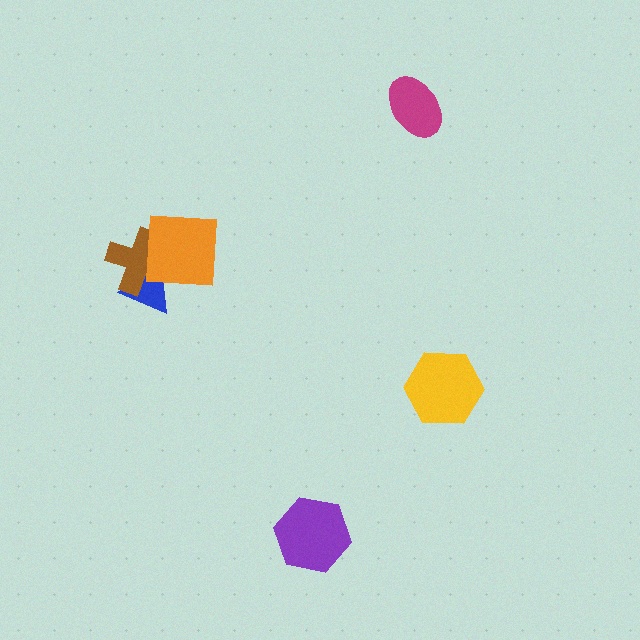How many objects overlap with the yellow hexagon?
0 objects overlap with the yellow hexagon.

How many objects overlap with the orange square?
2 objects overlap with the orange square.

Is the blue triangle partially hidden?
Yes, it is partially covered by another shape.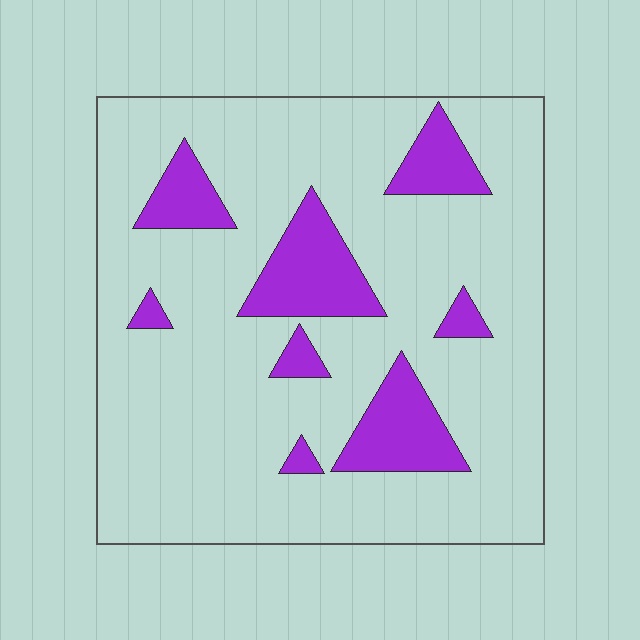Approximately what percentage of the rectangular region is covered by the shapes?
Approximately 15%.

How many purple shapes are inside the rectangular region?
8.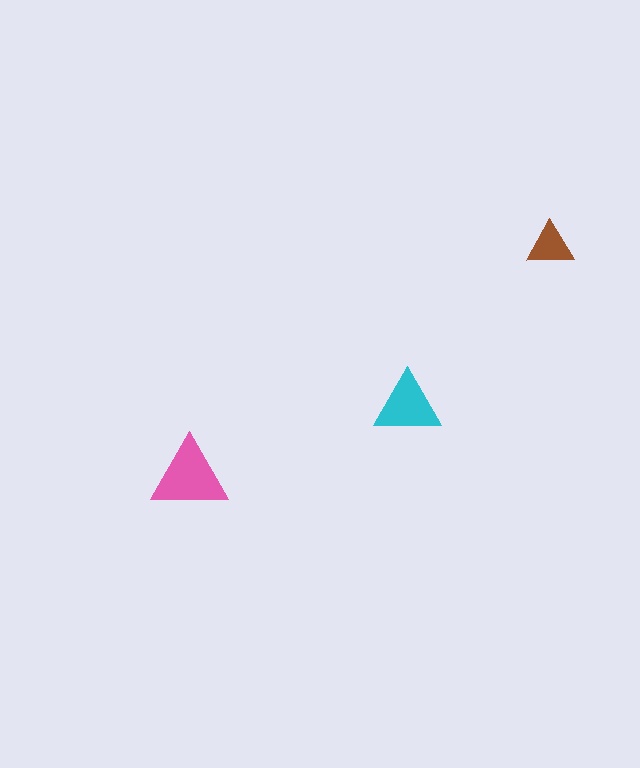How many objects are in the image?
There are 3 objects in the image.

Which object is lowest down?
The pink triangle is bottommost.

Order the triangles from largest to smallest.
the pink one, the cyan one, the brown one.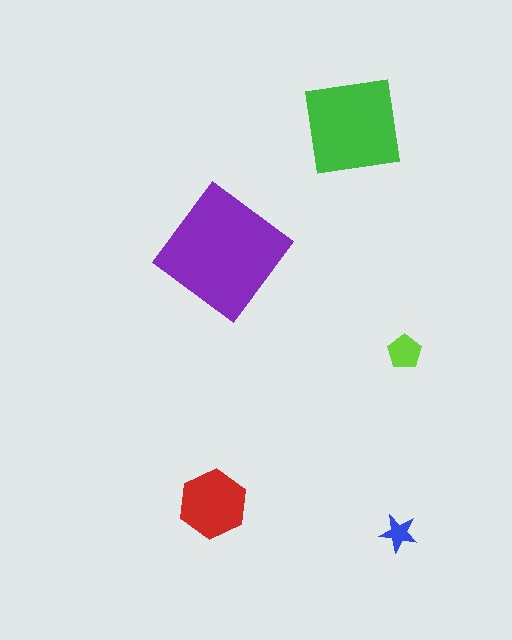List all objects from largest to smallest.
The purple diamond, the green square, the red hexagon, the lime pentagon, the blue star.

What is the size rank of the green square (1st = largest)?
2nd.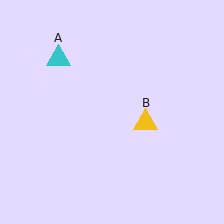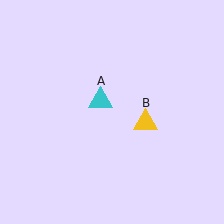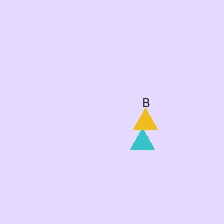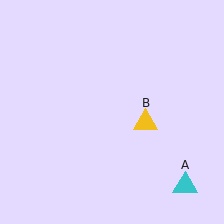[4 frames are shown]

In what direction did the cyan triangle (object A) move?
The cyan triangle (object A) moved down and to the right.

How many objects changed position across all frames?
1 object changed position: cyan triangle (object A).